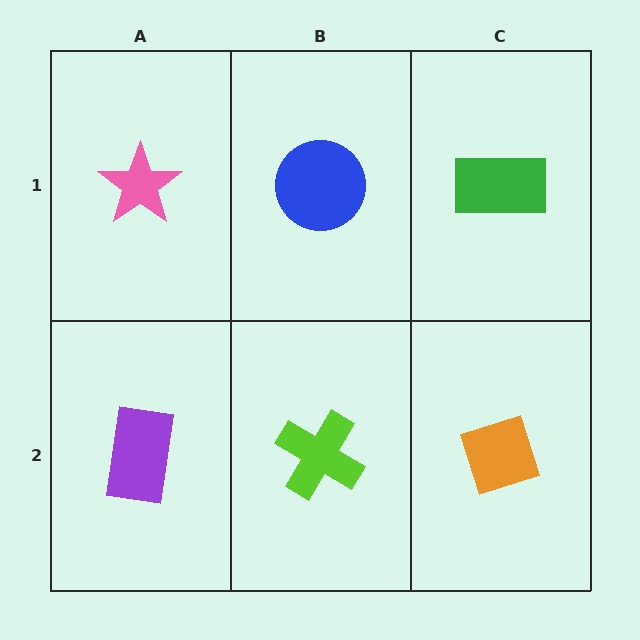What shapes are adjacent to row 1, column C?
An orange diamond (row 2, column C), a blue circle (row 1, column B).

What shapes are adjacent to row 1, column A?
A purple rectangle (row 2, column A), a blue circle (row 1, column B).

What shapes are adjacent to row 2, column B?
A blue circle (row 1, column B), a purple rectangle (row 2, column A), an orange diamond (row 2, column C).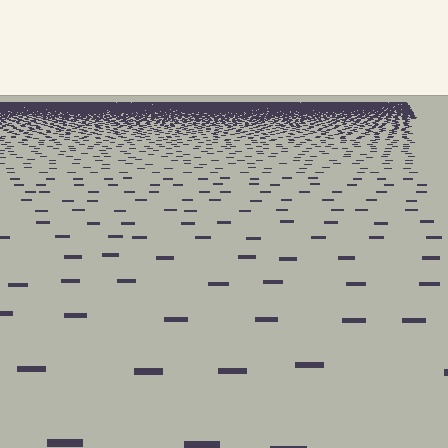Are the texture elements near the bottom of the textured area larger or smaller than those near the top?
Larger. Near the bottom, elements are closer to the viewer and appear at a bigger on-screen size.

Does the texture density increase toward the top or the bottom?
Density increases toward the top.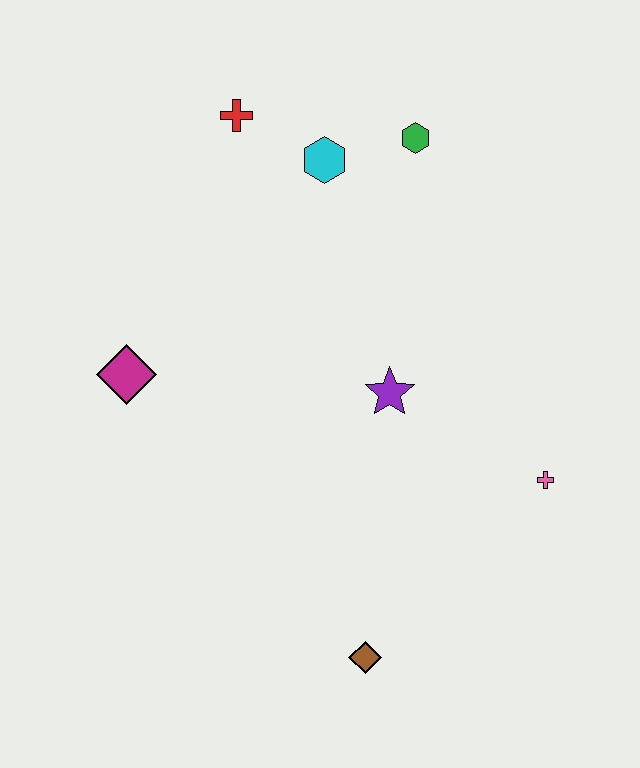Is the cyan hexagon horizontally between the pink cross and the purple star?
No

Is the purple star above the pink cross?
Yes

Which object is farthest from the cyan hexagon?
The brown diamond is farthest from the cyan hexagon.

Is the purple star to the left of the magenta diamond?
No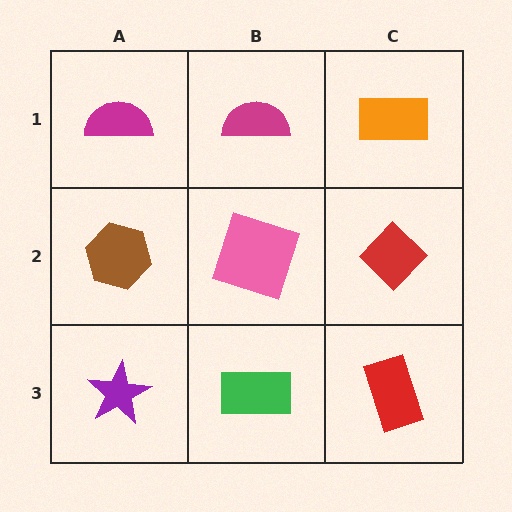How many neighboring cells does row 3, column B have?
3.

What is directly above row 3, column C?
A red diamond.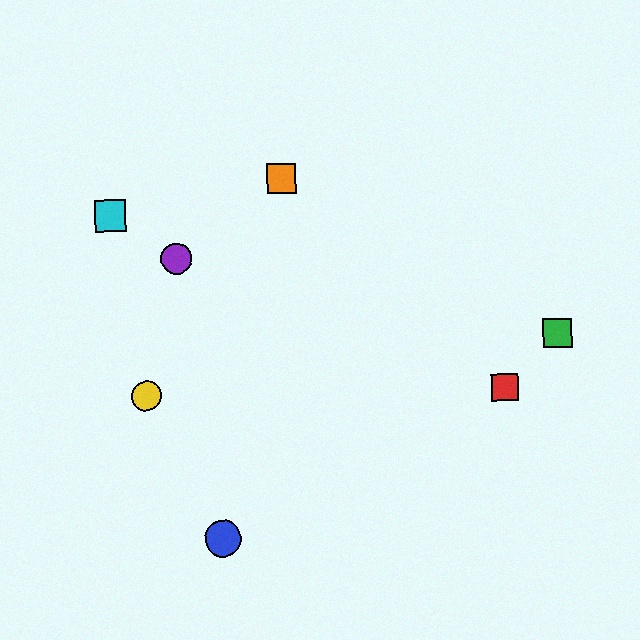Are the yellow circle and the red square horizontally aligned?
Yes, both are at y≈396.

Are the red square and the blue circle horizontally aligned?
No, the red square is at y≈387 and the blue circle is at y≈539.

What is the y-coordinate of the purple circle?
The purple circle is at y≈259.